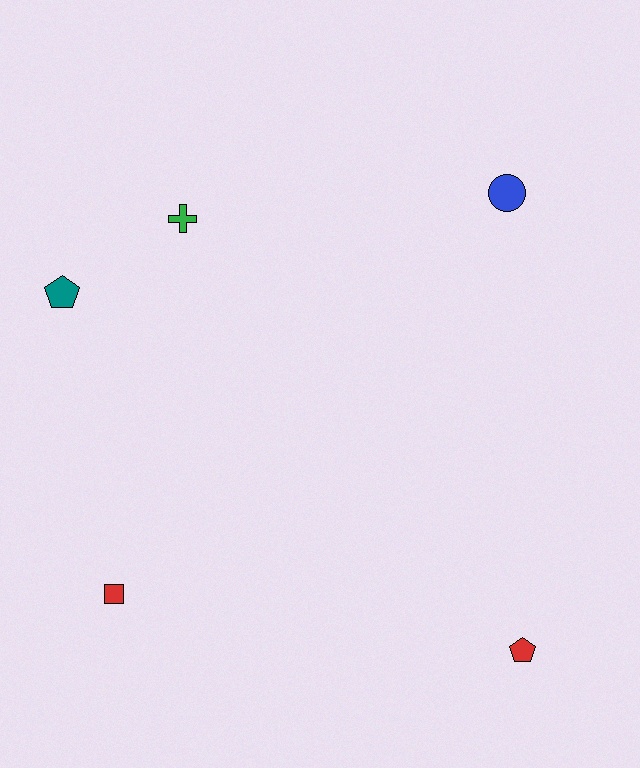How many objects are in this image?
There are 5 objects.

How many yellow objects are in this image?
There are no yellow objects.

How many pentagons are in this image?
There are 2 pentagons.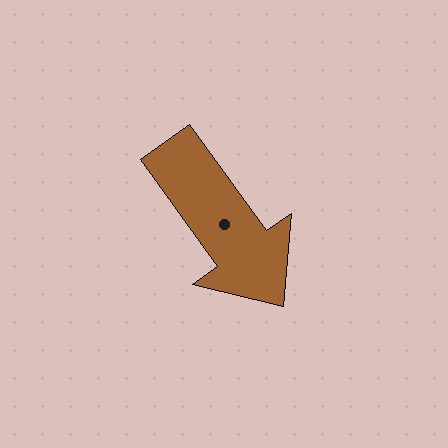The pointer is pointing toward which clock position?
Roughly 5 o'clock.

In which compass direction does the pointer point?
Southeast.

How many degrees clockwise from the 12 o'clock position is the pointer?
Approximately 144 degrees.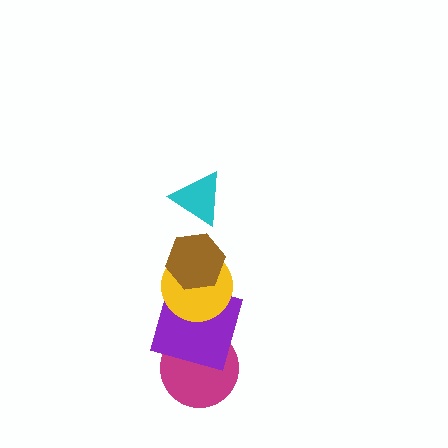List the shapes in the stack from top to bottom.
From top to bottom: the cyan triangle, the brown hexagon, the yellow circle, the purple square, the magenta circle.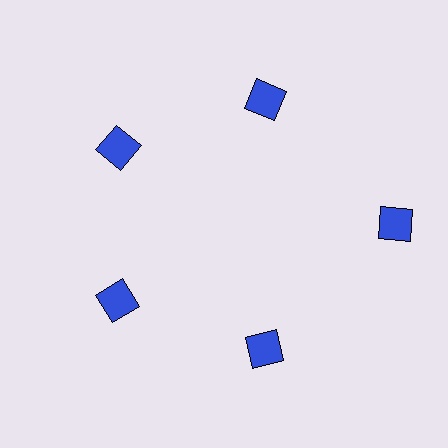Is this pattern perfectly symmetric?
No. The 5 blue diamonds are arranged in a ring, but one element near the 3 o'clock position is pushed outward from the center, breaking the 5-fold rotational symmetry.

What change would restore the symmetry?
The symmetry would be restored by moving it inward, back onto the ring so that all 5 diamonds sit at equal angles and equal distance from the center.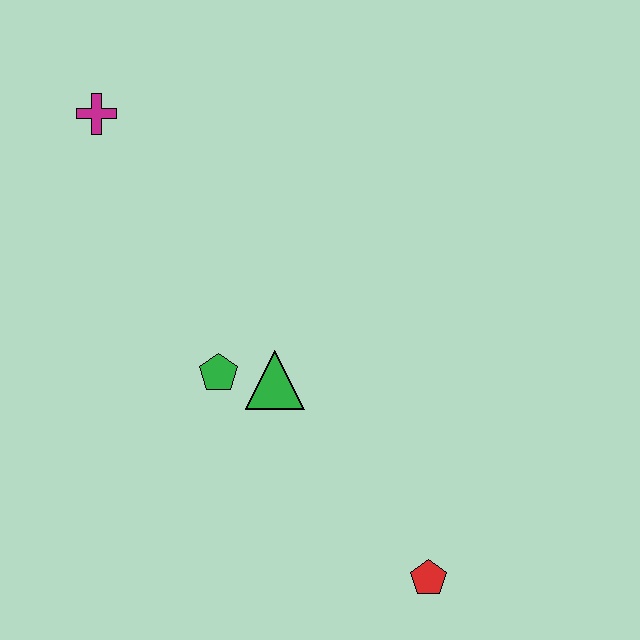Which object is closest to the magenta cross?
The green pentagon is closest to the magenta cross.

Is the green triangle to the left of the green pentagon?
No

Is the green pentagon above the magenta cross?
No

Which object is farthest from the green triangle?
The magenta cross is farthest from the green triangle.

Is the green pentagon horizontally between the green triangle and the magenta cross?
Yes